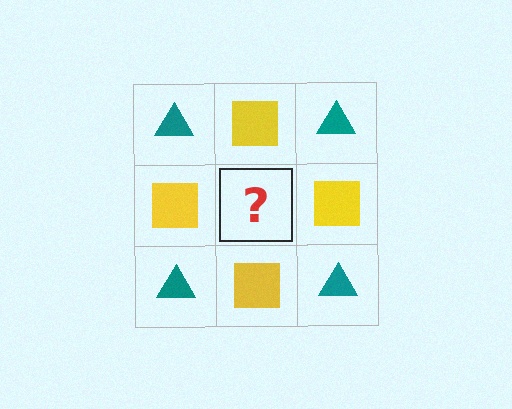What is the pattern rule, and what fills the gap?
The rule is that it alternates teal triangle and yellow square in a checkerboard pattern. The gap should be filled with a teal triangle.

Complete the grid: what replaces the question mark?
The question mark should be replaced with a teal triangle.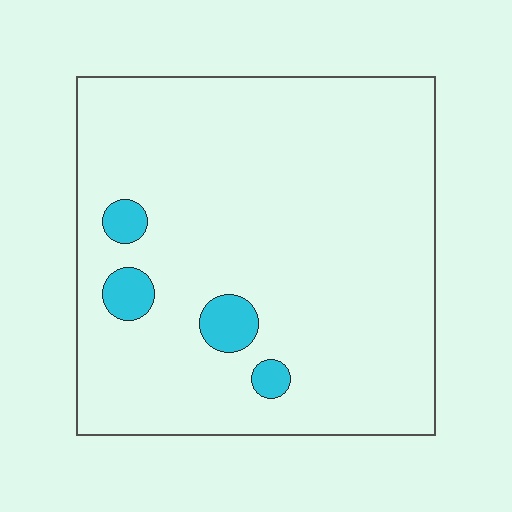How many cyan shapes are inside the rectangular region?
4.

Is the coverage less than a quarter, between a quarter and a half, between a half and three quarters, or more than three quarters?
Less than a quarter.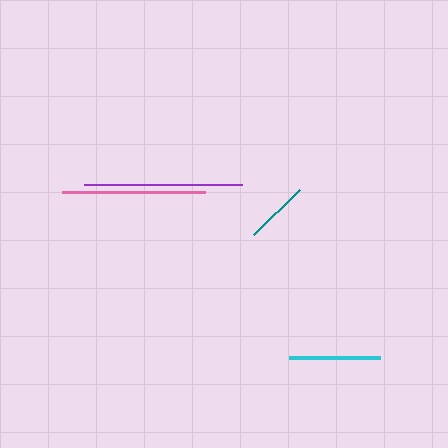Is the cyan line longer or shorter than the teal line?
The cyan line is longer than the teal line.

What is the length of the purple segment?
The purple segment is approximately 159 pixels long.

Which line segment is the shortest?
The teal line is the shortest at approximately 64 pixels.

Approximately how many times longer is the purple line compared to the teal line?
The purple line is approximately 2.5 times the length of the teal line.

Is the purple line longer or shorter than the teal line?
The purple line is longer than the teal line.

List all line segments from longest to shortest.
From longest to shortest: purple, pink, cyan, teal.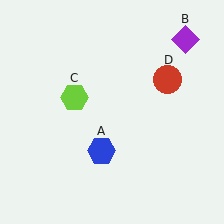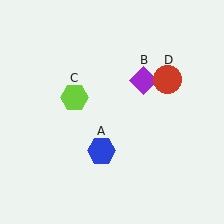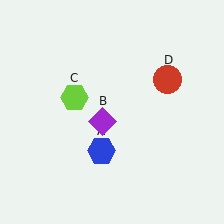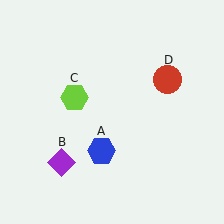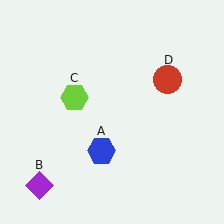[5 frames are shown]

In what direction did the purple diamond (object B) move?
The purple diamond (object B) moved down and to the left.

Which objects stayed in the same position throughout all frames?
Blue hexagon (object A) and lime hexagon (object C) and red circle (object D) remained stationary.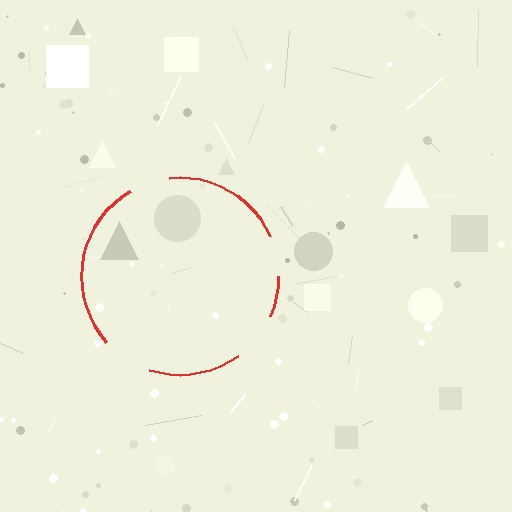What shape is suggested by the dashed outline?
The dashed outline suggests a circle.